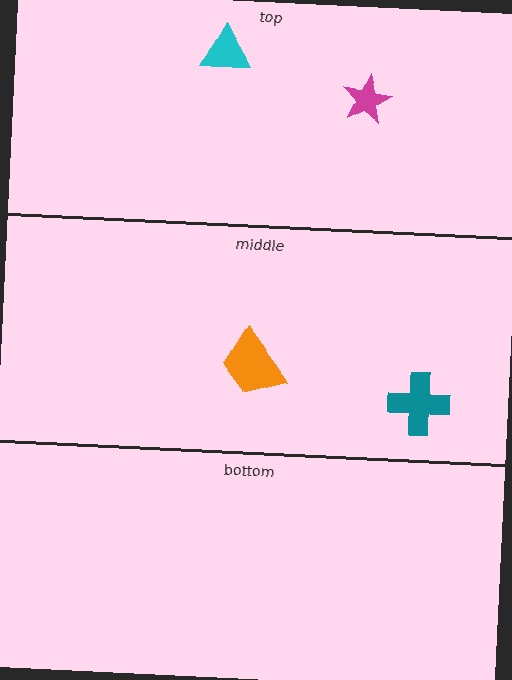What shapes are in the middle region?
The teal cross, the orange trapezoid.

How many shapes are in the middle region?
2.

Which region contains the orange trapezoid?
The middle region.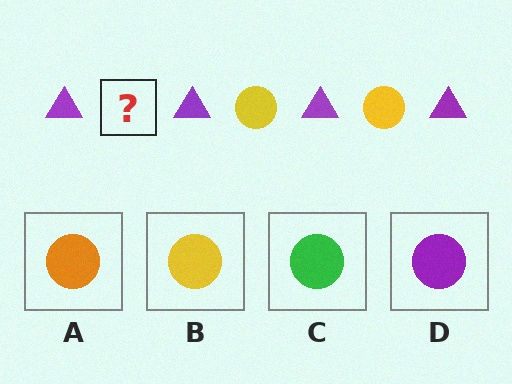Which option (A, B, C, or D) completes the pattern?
B.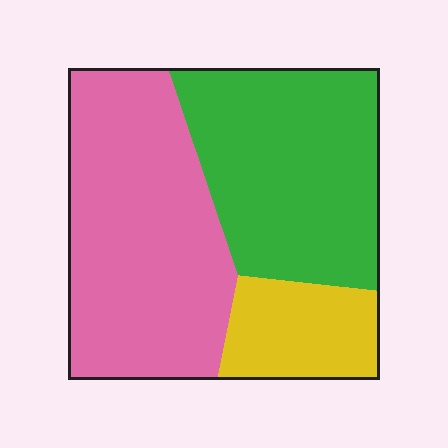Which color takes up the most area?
Pink, at roughly 45%.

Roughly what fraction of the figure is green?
Green covers 39% of the figure.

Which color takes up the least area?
Yellow, at roughly 15%.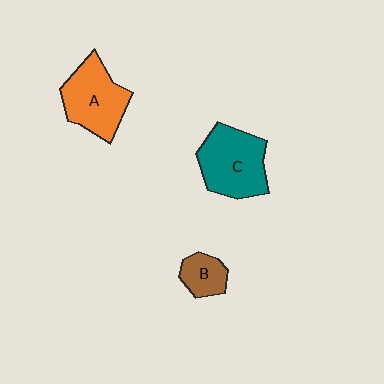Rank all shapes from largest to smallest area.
From largest to smallest: C (teal), A (orange), B (brown).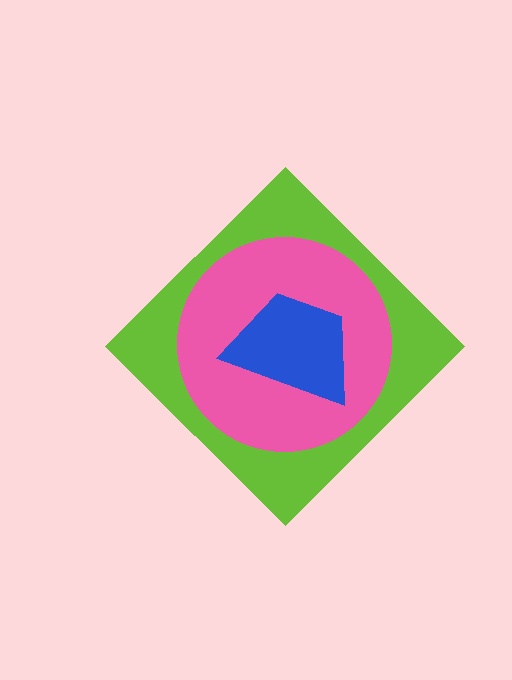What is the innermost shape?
The blue trapezoid.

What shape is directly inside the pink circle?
The blue trapezoid.